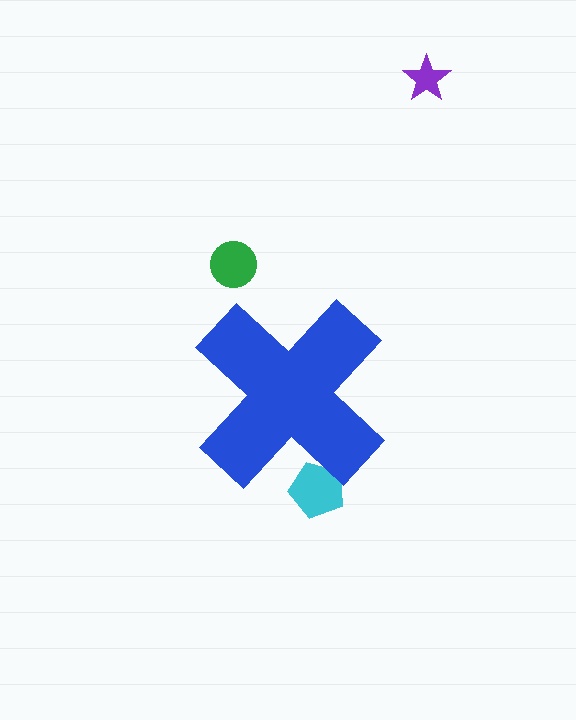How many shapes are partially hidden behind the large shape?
1 shape is partially hidden.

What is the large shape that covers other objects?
A blue cross.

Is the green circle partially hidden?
No, the green circle is fully visible.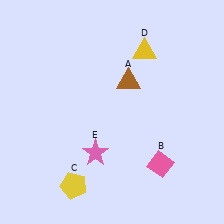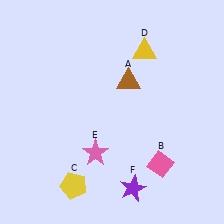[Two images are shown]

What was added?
A purple star (F) was added in Image 2.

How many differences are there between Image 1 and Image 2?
There is 1 difference between the two images.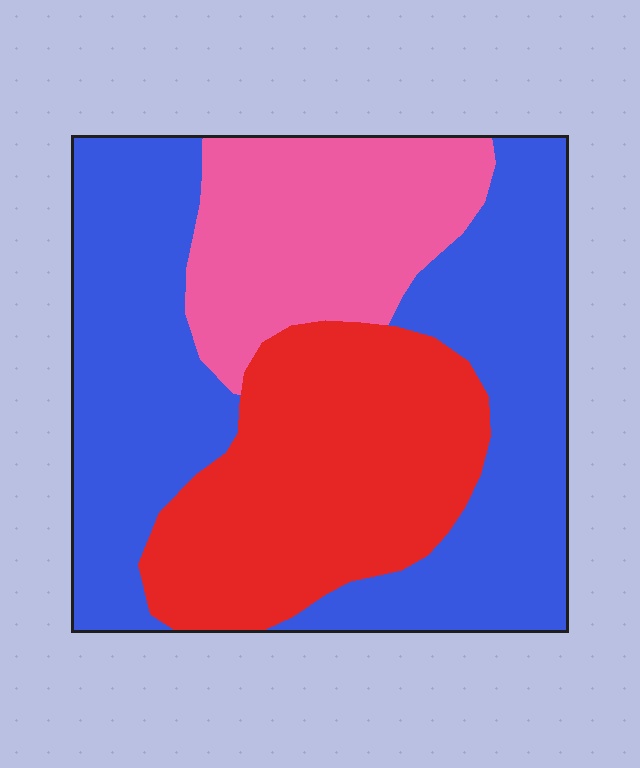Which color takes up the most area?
Blue, at roughly 50%.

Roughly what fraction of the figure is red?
Red takes up between a quarter and a half of the figure.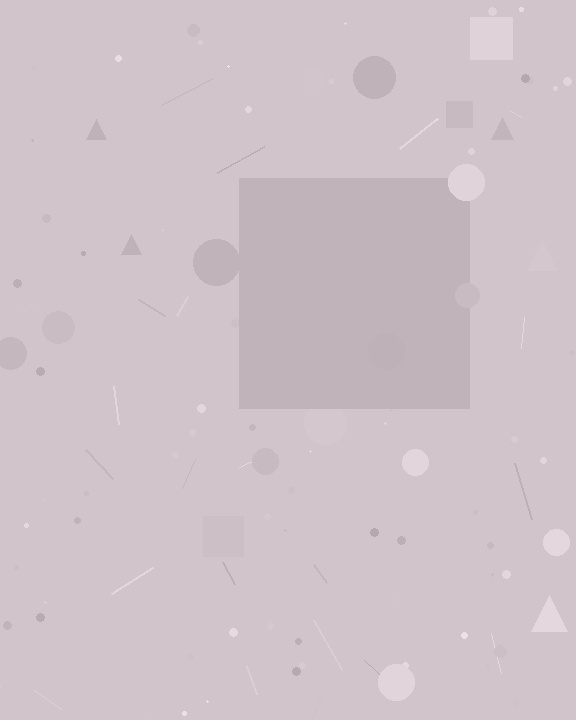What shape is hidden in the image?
A square is hidden in the image.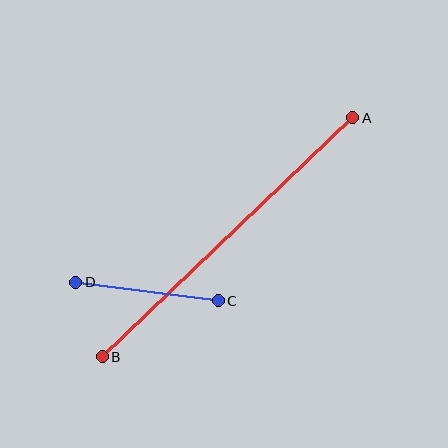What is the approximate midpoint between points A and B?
The midpoint is at approximately (227, 237) pixels.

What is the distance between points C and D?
The distance is approximately 144 pixels.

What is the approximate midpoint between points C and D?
The midpoint is at approximately (147, 291) pixels.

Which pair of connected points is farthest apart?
Points A and B are farthest apart.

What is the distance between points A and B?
The distance is approximately 346 pixels.